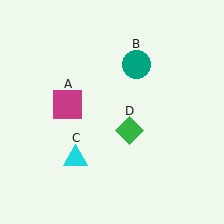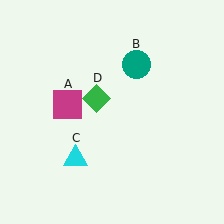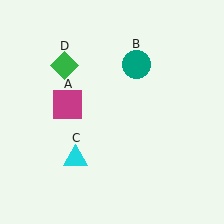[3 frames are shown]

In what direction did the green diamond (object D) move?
The green diamond (object D) moved up and to the left.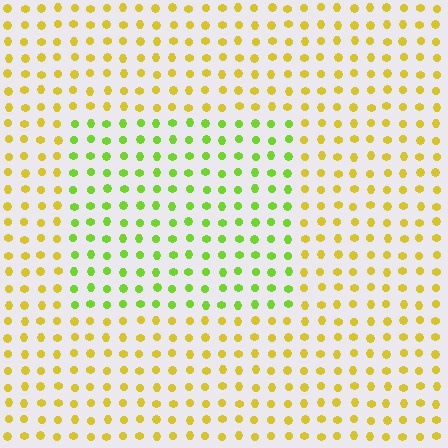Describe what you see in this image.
The image is filled with small yellow elements in a uniform arrangement. A rectangle-shaped region is visible where the elements are tinted to a slightly different hue, forming a subtle color boundary.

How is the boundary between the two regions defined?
The boundary is defined purely by a slight shift in hue (about 43 degrees). Spacing, size, and orientation are identical on both sides.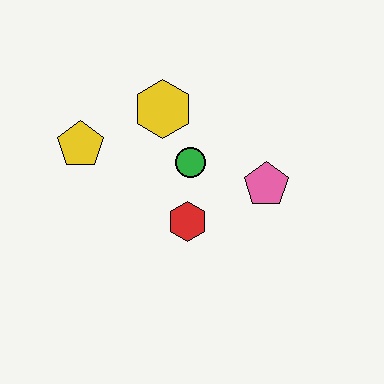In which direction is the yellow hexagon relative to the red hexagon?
The yellow hexagon is above the red hexagon.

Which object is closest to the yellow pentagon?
The yellow hexagon is closest to the yellow pentagon.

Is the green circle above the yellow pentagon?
No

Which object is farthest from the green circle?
The yellow pentagon is farthest from the green circle.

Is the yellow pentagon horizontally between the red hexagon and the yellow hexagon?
No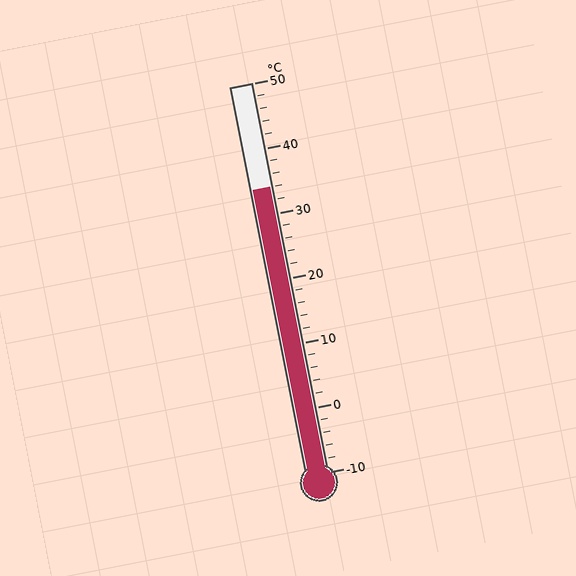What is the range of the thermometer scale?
The thermometer scale ranges from -10°C to 50°C.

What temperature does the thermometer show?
The thermometer shows approximately 34°C.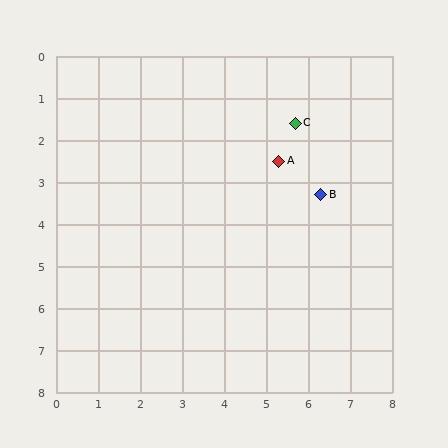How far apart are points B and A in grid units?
Points B and A are about 1.3 grid units apart.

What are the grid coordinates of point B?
Point B is at approximately (6.3, 3.3).